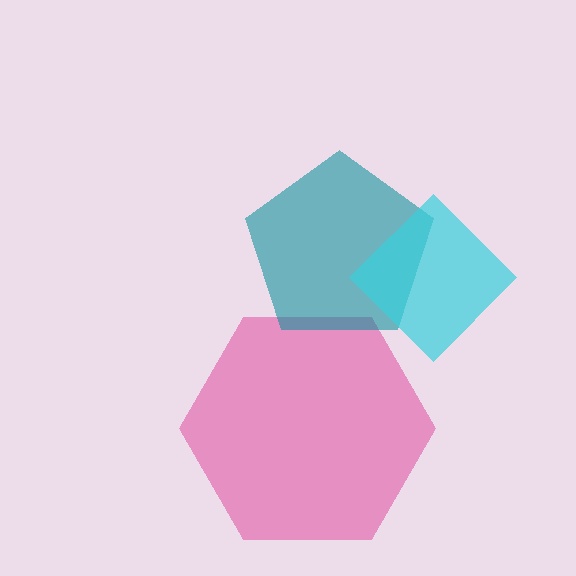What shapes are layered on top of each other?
The layered shapes are: a pink hexagon, a teal pentagon, a cyan diamond.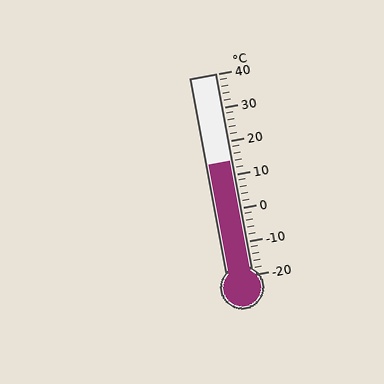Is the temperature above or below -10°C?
The temperature is above -10°C.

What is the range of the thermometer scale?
The thermometer scale ranges from -20°C to 40°C.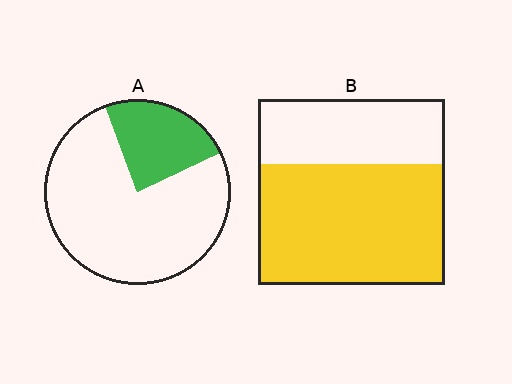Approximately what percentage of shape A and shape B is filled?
A is approximately 25% and B is approximately 65%.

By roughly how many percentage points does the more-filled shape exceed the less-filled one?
By roughly 40 percentage points (B over A).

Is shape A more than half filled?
No.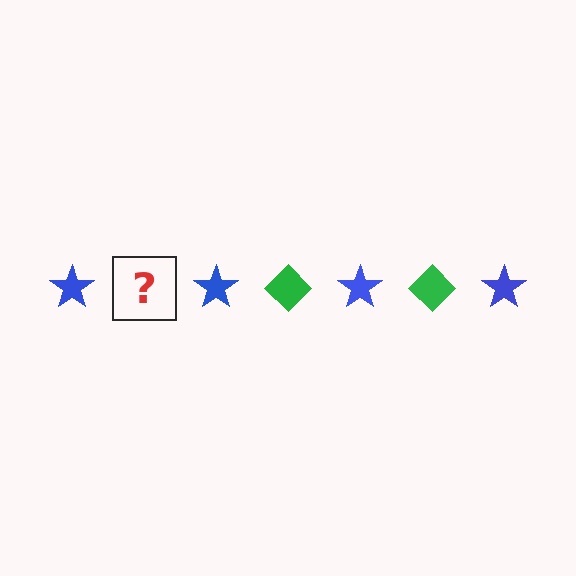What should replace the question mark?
The question mark should be replaced with a green diamond.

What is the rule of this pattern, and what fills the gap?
The rule is that the pattern alternates between blue star and green diamond. The gap should be filled with a green diamond.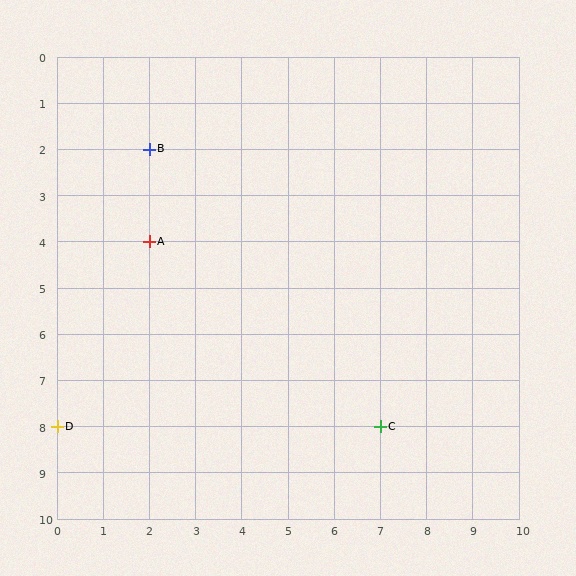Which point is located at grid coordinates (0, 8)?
Point D is at (0, 8).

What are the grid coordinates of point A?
Point A is at grid coordinates (2, 4).